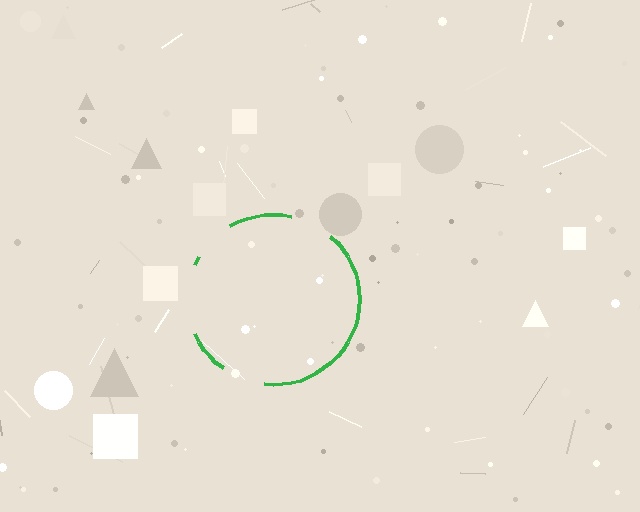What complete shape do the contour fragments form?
The contour fragments form a circle.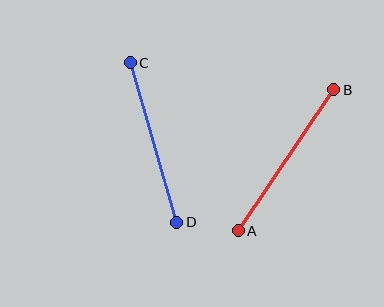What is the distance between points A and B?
The distance is approximately 170 pixels.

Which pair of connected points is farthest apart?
Points A and B are farthest apart.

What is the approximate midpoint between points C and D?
The midpoint is at approximately (154, 143) pixels.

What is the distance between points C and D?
The distance is approximately 166 pixels.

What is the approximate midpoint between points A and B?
The midpoint is at approximately (286, 160) pixels.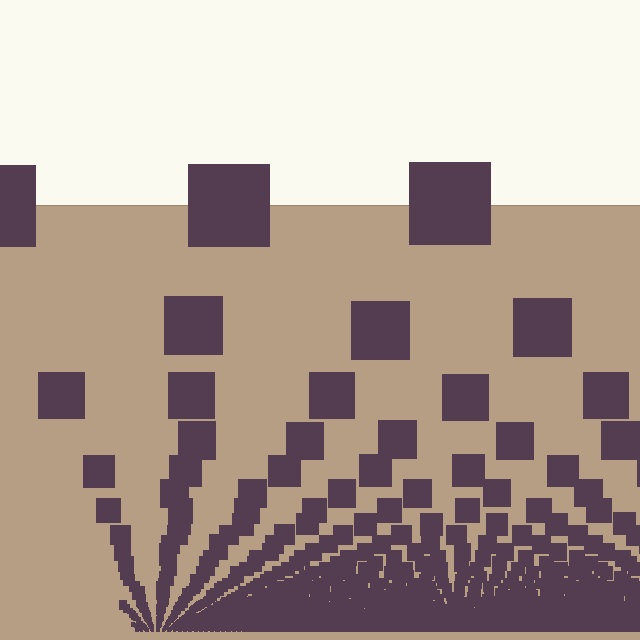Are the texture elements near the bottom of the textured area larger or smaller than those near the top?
Smaller. The gradient is inverted — elements near the bottom are smaller and denser.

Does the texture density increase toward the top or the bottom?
Density increases toward the bottom.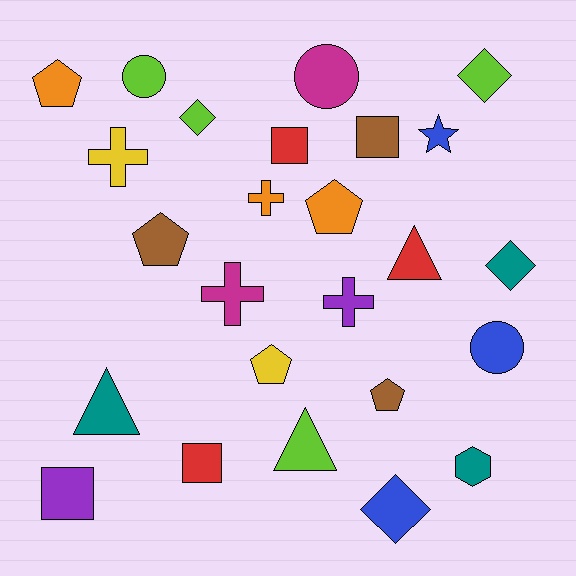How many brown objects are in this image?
There are 3 brown objects.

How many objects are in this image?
There are 25 objects.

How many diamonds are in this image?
There are 4 diamonds.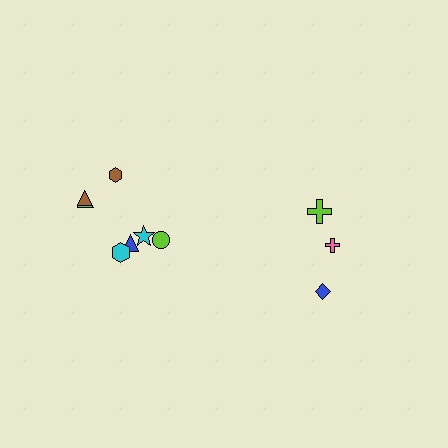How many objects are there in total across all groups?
There are 10 objects.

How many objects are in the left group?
There are 7 objects.